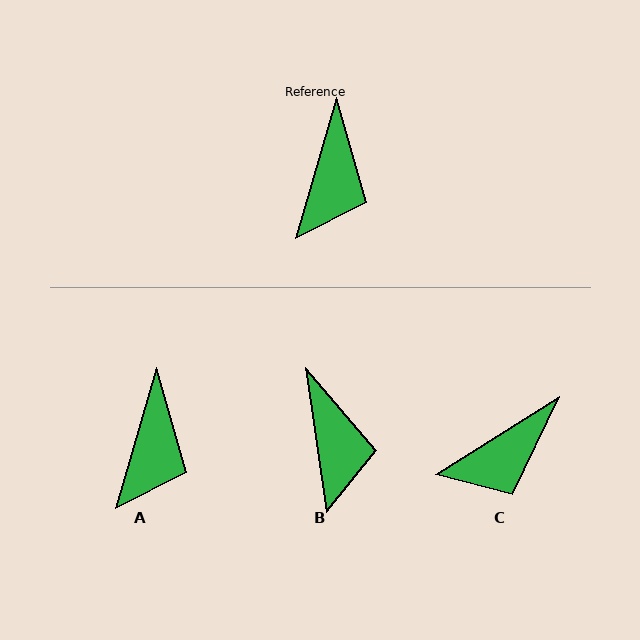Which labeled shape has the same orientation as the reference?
A.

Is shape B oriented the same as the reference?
No, it is off by about 25 degrees.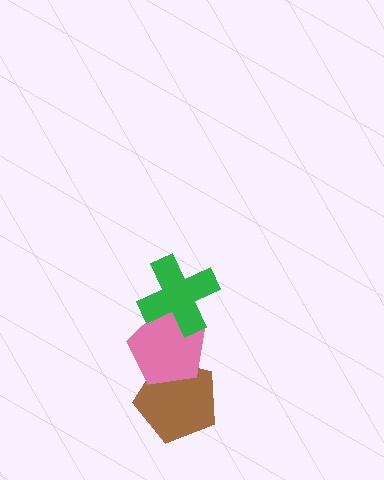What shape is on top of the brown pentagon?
The pink pentagon is on top of the brown pentagon.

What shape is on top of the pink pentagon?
The green cross is on top of the pink pentagon.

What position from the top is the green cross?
The green cross is 1st from the top.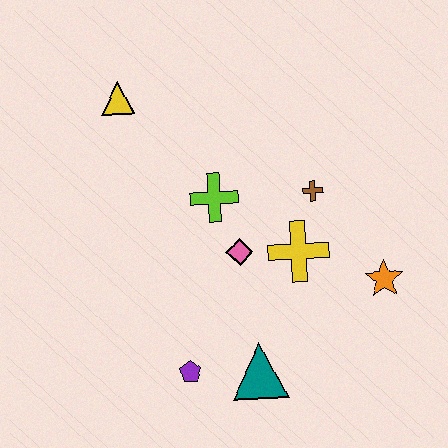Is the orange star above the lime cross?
No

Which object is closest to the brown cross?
The yellow cross is closest to the brown cross.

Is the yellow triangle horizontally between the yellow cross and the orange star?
No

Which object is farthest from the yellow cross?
The yellow triangle is farthest from the yellow cross.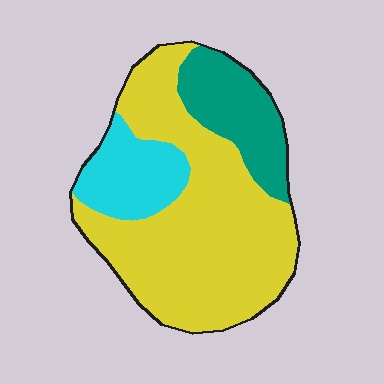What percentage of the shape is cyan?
Cyan takes up less than a quarter of the shape.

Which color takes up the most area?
Yellow, at roughly 65%.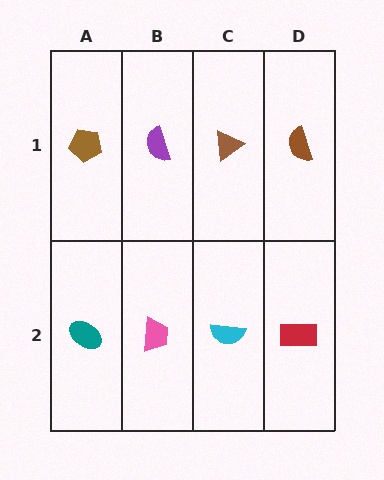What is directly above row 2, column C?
A brown triangle.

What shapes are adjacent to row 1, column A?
A teal ellipse (row 2, column A), a purple semicircle (row 1, column B).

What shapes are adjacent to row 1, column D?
A red rectangle (row 2, column D), a brown triangle (row 1, column C).